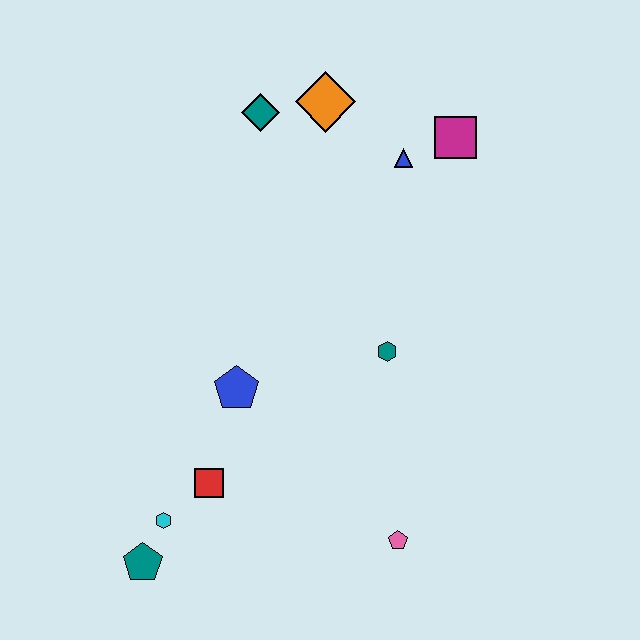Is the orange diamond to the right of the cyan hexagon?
Yes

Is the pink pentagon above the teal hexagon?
No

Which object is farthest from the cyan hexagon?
The magenta square is farthest from the cyan hexagon.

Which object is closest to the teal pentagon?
The cyan hexagon is closest to the teal pentagon.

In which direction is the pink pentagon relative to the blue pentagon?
The pink pentagon is to the right of the blue pentagon.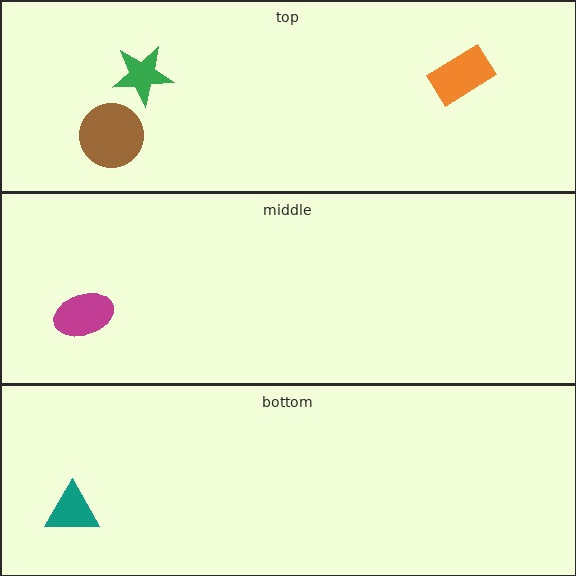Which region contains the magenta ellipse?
The middle region.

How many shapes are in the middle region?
1.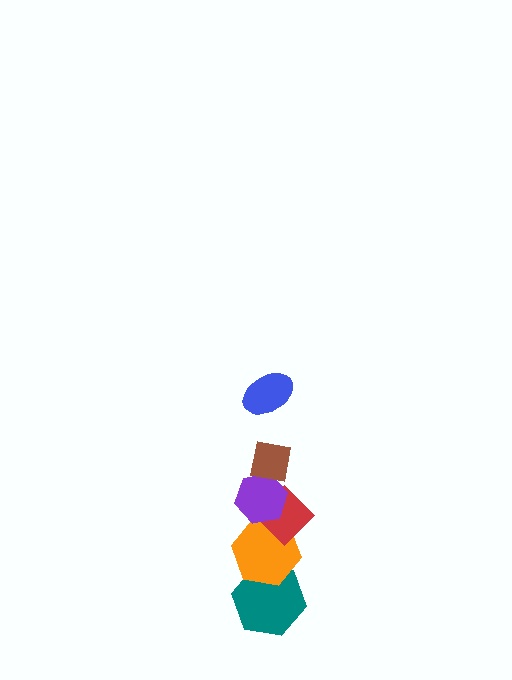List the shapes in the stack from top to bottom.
From top to bottom: the blue ellipse, the brown square, the purple hexagon, the red diamond, the orange hexagon, the teal hexagon.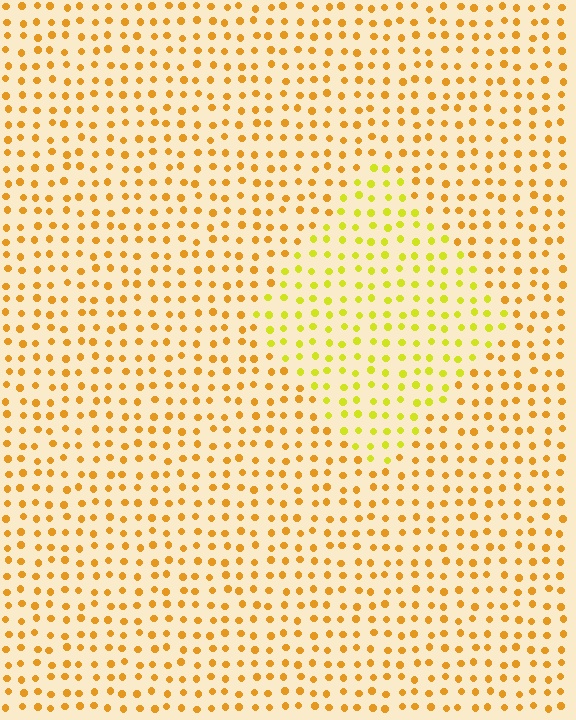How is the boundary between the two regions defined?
The boundary is defined purely by a slight shift in hue (about 30 degrees). Spacing, size, and orientation are identical on both sides.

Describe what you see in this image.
The image is filled with small orange elements in a uniform arrangement. A diamond-shaped region is visible where the elements are tinted to a slightly different hue, forming a subtle color boundary.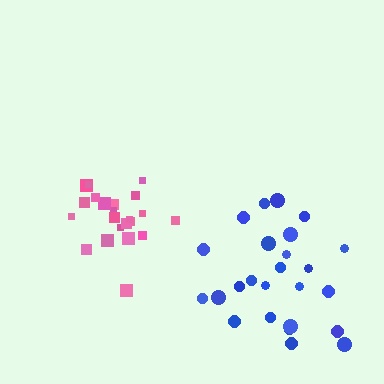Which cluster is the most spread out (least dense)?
Blue.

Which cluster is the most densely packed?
Pink.